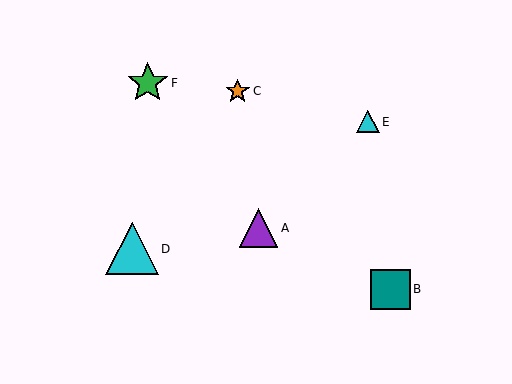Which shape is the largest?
The cyan triangle (labeled D) is the largest.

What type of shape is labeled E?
Shape E is a cyan triangle.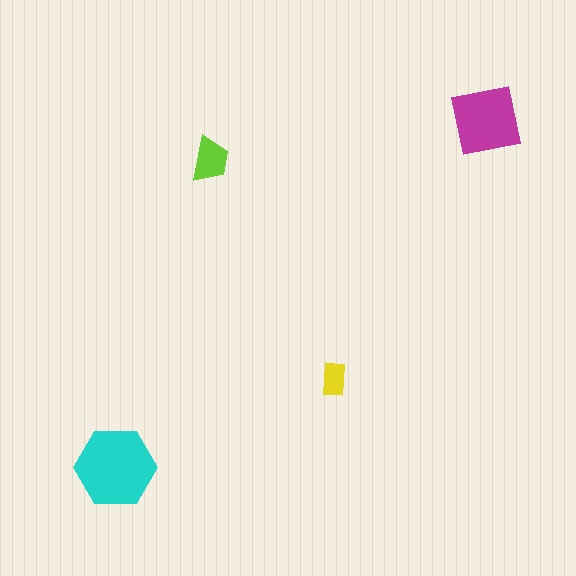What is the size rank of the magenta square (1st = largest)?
2nd.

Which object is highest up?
The magenta square is topmost.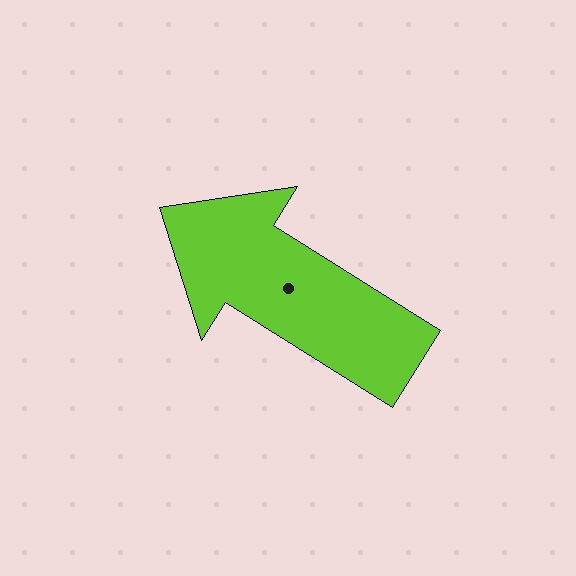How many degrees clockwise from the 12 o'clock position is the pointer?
Approximately 302 degrees.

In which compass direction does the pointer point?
Northwest.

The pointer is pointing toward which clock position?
Roughly 10 o'clock.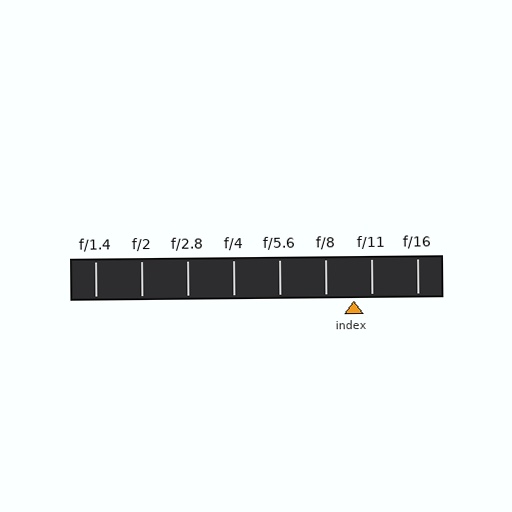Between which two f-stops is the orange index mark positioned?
The index mark is between f/8 and f/11.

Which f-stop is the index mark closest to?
The index mark is closest to f/11.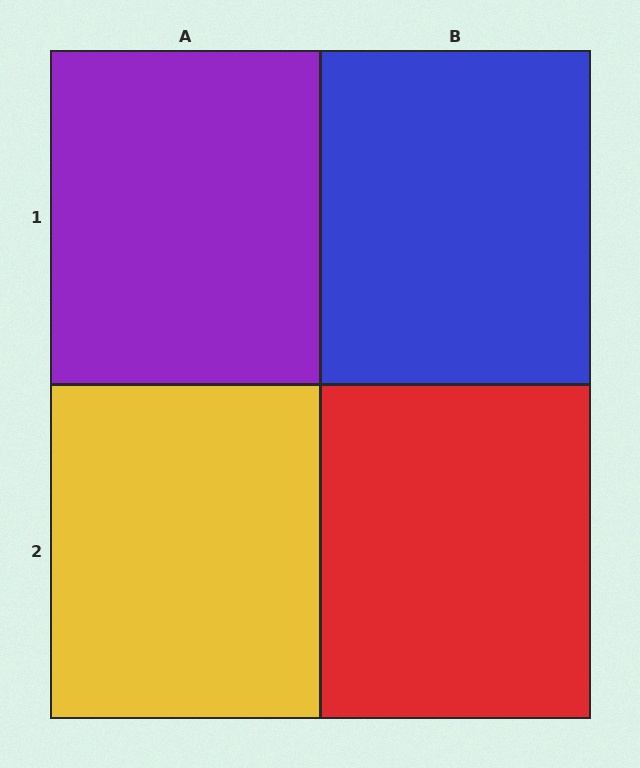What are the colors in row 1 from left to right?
Purple, blue.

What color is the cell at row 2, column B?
Red.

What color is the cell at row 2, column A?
Yellow.